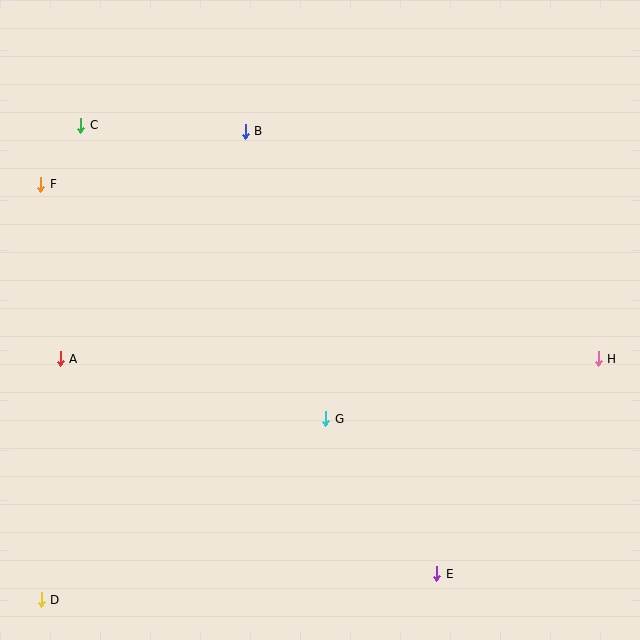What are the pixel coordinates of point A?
Point A is at (60, 359).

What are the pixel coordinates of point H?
Point H is at (598, 359).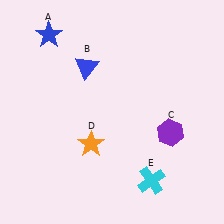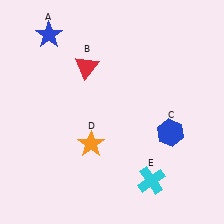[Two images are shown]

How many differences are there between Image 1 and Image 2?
There are 2 differences between the two images.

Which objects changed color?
B changed from blue to red. C changed from purple to blue.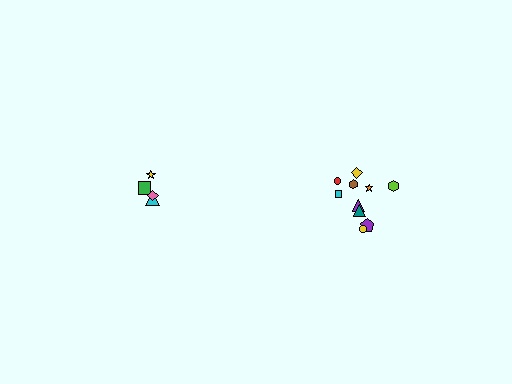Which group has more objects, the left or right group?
The right group.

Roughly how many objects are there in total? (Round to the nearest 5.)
Roughly 15 objects in total.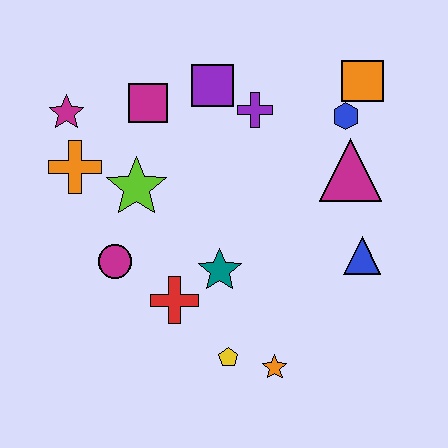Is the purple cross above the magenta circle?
Yes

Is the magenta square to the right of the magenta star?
Yes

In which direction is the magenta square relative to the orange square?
The magenta square is to the left of the orange square.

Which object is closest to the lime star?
The orange cross is closest to the lime star.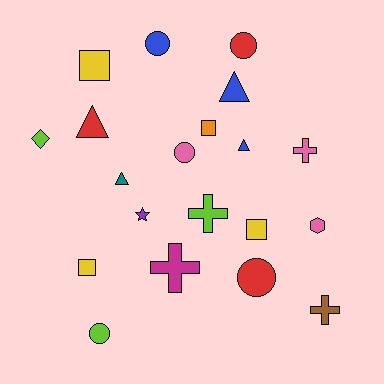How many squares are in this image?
There are 4 squares.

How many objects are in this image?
There are 20 objects.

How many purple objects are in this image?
There is 1 purple object.